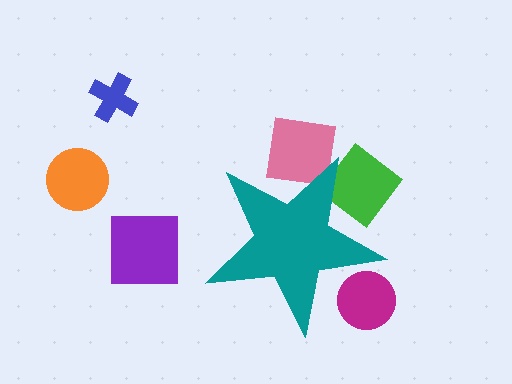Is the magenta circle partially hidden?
Yes, the magenta circle is partially hidden behind the teal star.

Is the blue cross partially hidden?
No, the blue cross is fully visible.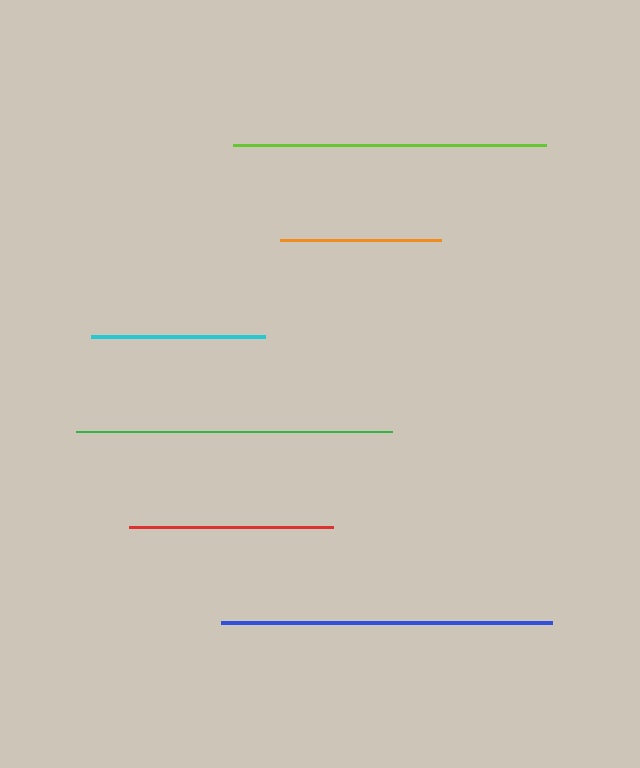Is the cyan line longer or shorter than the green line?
The green line is longer than the cyan line.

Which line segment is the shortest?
The orange line is the shortest at approximately 161 pixels.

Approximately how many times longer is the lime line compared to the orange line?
The lime line is approximately 1.9 times the length of the orange line.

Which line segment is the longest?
The blue line is the longest at approximately 330 pixels.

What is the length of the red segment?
The red segment is approximately 204 pixels long.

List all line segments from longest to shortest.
From longest to shortest: blue, green, lime, red, cyan, orange.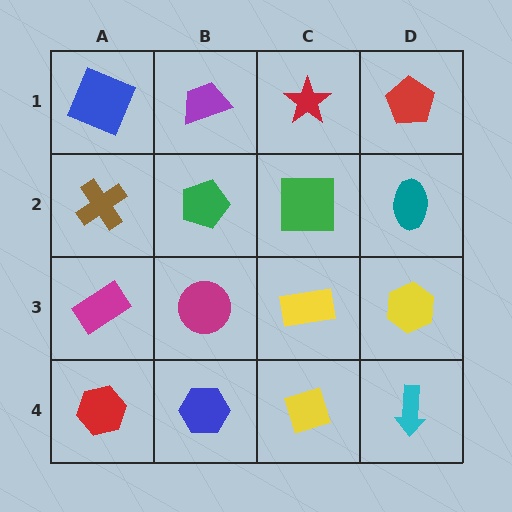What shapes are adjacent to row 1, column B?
A green pentagon (row 2, column B), a blue square (row 1, column A), a red star (row 1, column C).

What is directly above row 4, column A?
A magenta rectangle.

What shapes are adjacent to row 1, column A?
A brown cross (row 2, column A), a purple trapezoid (row 1, column B).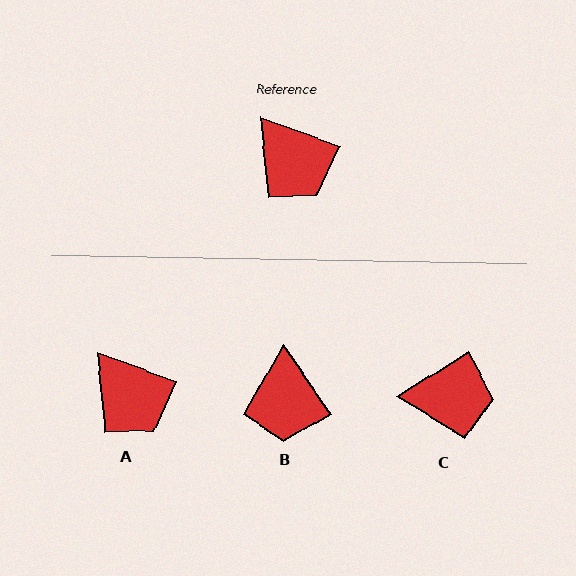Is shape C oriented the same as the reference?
No, it is off by about 53 degrees.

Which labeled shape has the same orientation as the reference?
A.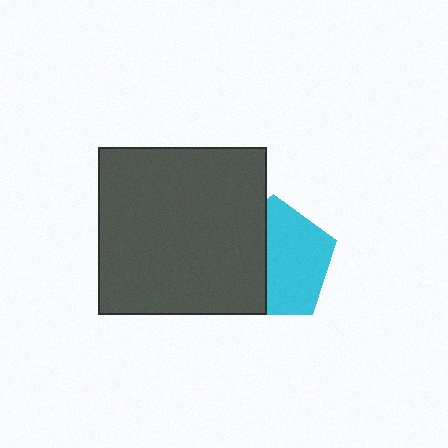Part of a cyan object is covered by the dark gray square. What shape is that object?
It is a pentagon.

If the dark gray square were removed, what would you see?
You would see the complete cyan pentagon.